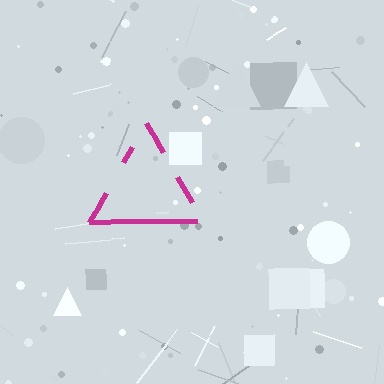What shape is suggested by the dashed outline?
The dashed outline suggests a triangle.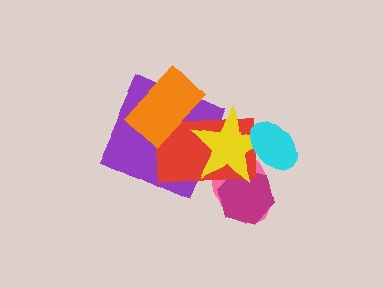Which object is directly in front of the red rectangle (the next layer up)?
The orange rectangle is directly in front of the red rectangle.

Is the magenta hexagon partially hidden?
Yes, it is partially covered by another shape.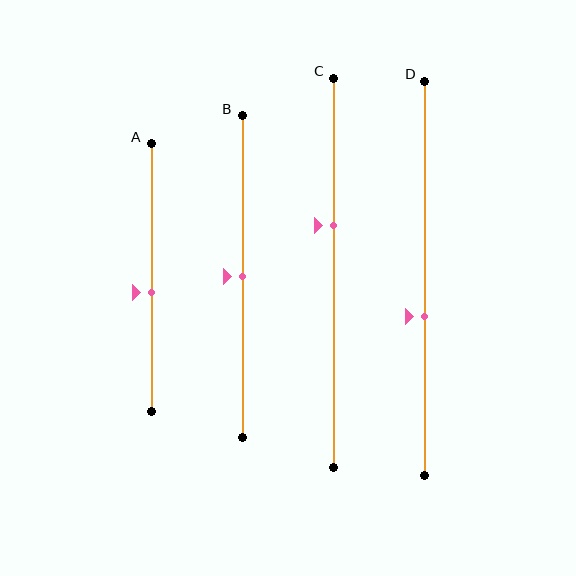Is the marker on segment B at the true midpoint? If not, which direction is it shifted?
Yes, the marker on segment B is at the true midpoint.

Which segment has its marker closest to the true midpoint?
Segment B has its marker closest to the true midpoint.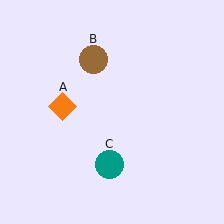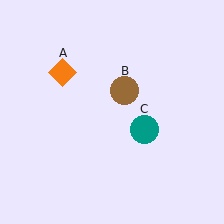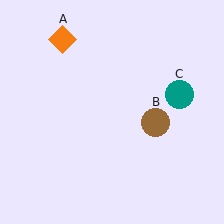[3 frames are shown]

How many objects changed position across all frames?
3 objects changed position: orange diamond (object A), brown circle (object B), teal circle (object C).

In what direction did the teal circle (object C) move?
The teal circle (object C) moved up and to the right.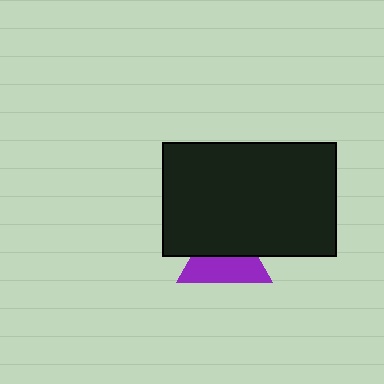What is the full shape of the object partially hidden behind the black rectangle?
The partially hidden object is a purple triangle.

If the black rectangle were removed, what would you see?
You would see the complete purple triangle.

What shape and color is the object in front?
The object in front is a black rectangle.